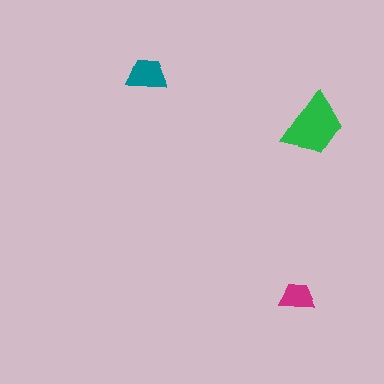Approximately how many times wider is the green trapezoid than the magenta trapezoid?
About 2 times wider.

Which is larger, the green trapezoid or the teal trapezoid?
The green one.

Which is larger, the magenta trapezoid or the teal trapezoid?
The teal one.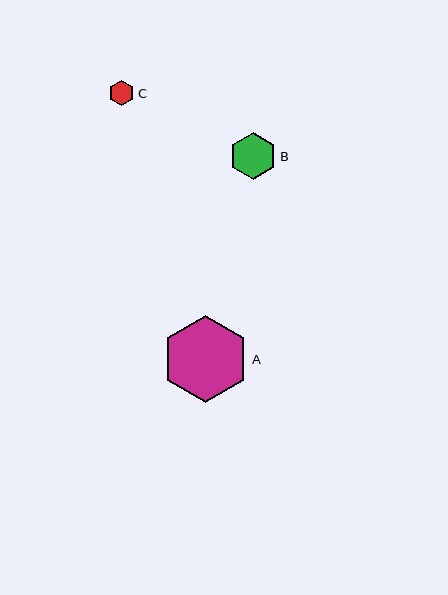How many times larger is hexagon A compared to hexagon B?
Hexagon A is approximately 1.9 times the size of hexagon B.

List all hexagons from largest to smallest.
From largest to smallest: A, B, C.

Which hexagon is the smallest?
Hexagon C is the smallest with a size of approximately 25 pixels.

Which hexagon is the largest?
Hexagon A is the largest with a size of approximately 87 pixels.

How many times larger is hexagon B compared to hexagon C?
Hexagon B is approximately 1.8 times the size of hexagon C.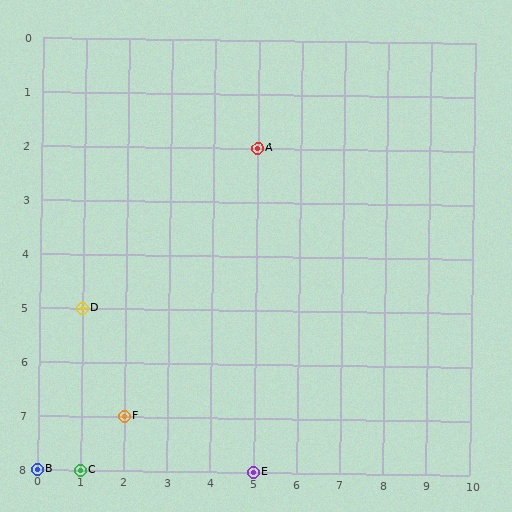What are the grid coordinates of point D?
Point D is at grid coordinates (1, 5).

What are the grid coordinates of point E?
Point E is at grid coordinates (5, 8).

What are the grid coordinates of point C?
Point C is at grid coordinates (1, 8).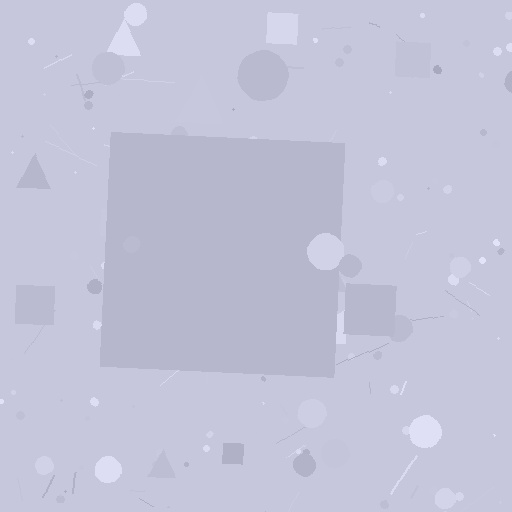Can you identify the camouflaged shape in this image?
The camouflaged shape is a square.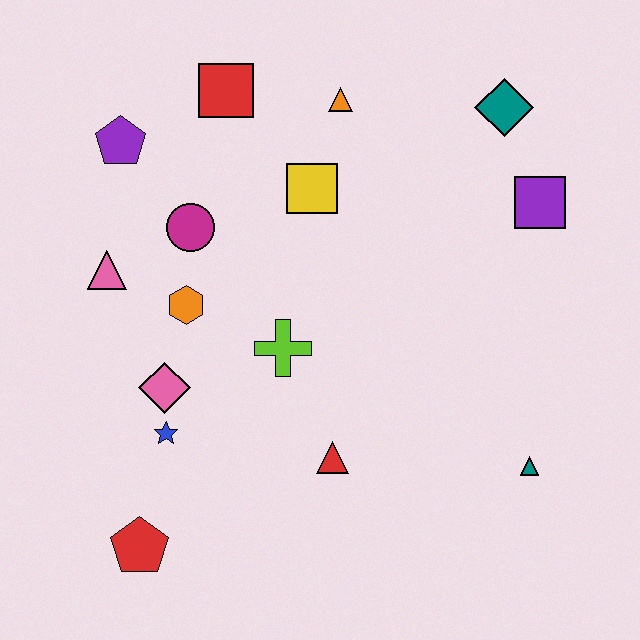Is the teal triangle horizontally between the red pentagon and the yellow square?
No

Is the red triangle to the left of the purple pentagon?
No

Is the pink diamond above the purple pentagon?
No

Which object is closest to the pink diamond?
The blue star is closest to the pink diamond.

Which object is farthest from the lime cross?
The teal diamond is farthest from the lime cross.